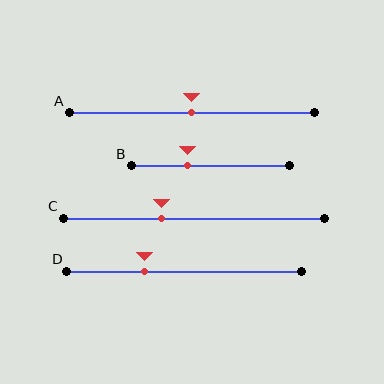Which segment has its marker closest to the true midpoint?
Segment A has its marker closest to the true midpoint.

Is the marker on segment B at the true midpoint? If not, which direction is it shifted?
No, the marker on segment B is shifted to the left by about 15% of the segment length.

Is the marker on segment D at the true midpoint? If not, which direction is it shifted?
No, the marker on segment D is shifted to the left by about 17% of the segment length.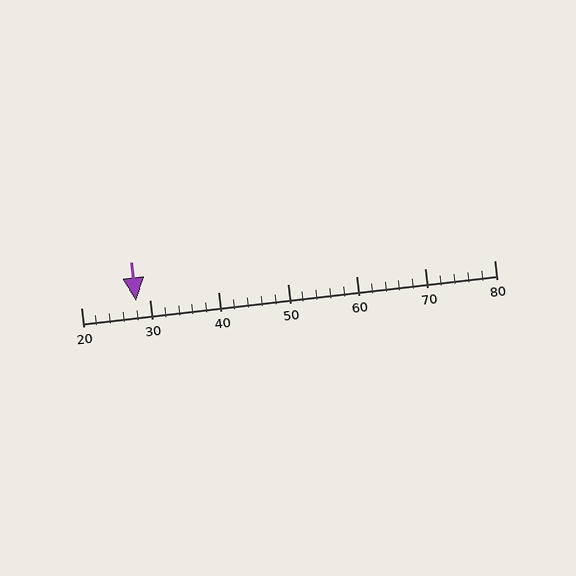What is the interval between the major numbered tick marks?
The major tick marks are spaced 10 units apart.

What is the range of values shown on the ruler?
The ruler shows values from 20 to 80.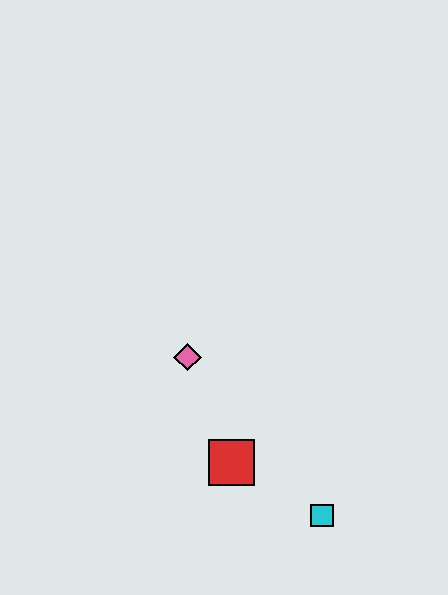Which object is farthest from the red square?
The pink diamond is farthest from the red square.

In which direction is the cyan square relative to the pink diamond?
The cyan square is below the pink diamond.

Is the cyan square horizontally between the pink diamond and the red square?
No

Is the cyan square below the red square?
Yes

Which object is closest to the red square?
The cyan square is closest to the red square.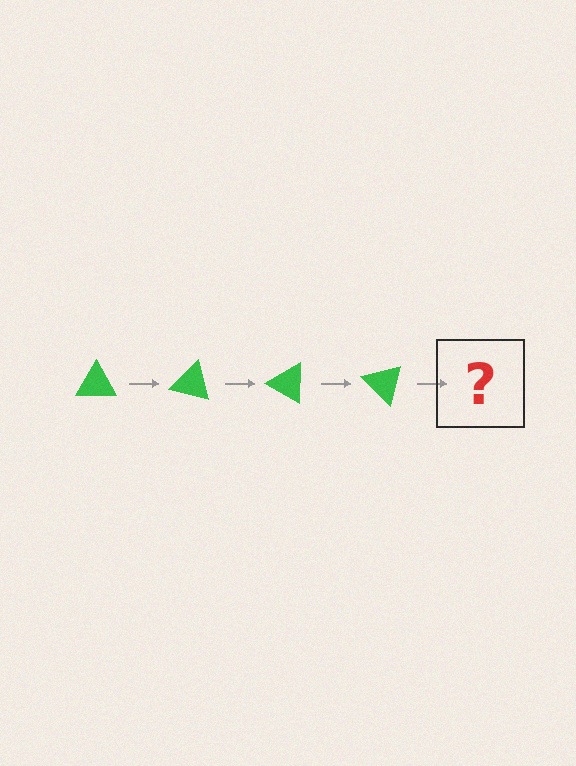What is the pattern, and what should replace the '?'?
The pattern is that the triangle rotates 15 degrees each step. The '?' should be a green triangle rotated 60 degrees.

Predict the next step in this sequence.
The next step is a green triangle rotated 60 degrees.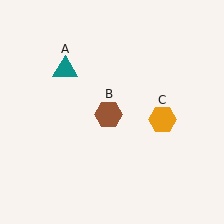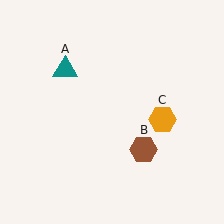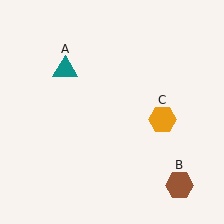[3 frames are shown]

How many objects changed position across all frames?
1 object changed position: brown hexagon (object B).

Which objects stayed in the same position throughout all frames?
Teal triangle (object A) and orange hexagon (object C) remained stationary.